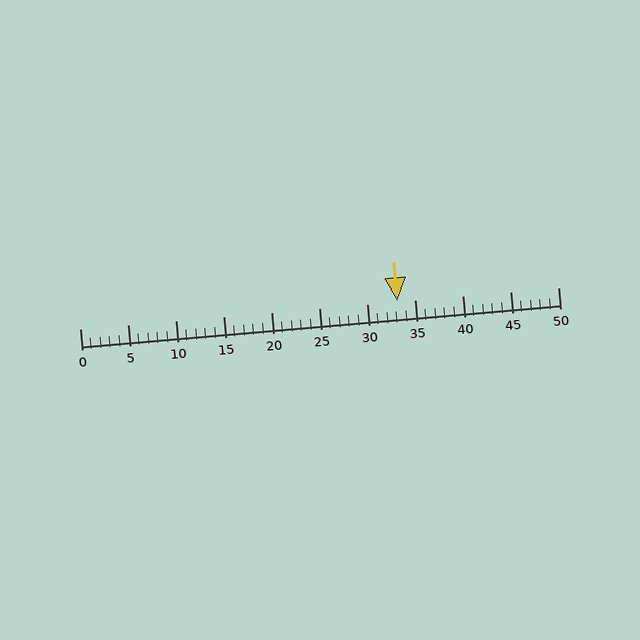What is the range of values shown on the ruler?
The ruler shows values from 0 to 50.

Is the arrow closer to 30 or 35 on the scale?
The arrow is closer to 35.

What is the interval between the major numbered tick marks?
The major tick marks are spaced 5 units apart.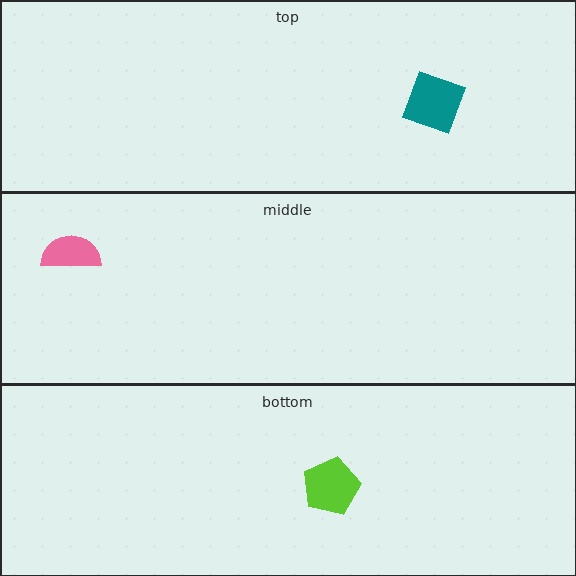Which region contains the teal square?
The top region.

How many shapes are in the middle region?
1.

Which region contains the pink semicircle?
The middle region.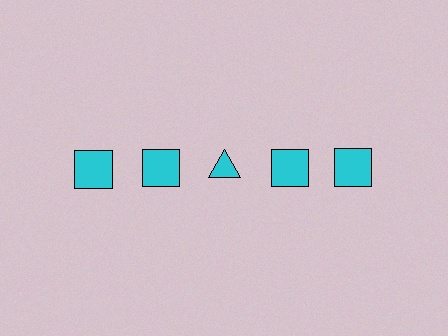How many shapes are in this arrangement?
There are 5 shapes arranged in a grid pattern.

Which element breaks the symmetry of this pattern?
The cyan triangle in the top row, center column breaks the symmetry. All other shapes are cyan squares.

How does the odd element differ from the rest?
It has a different shape: triangle instead of square.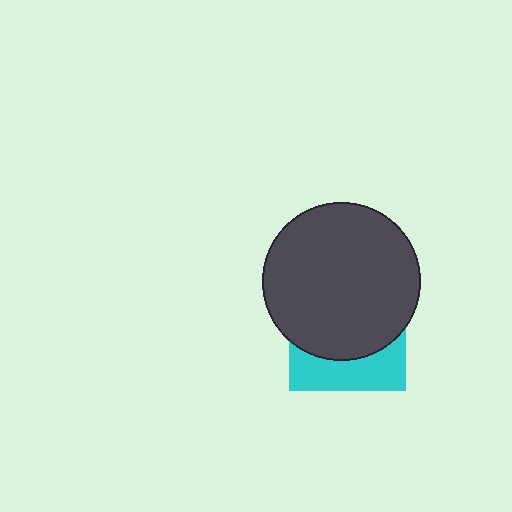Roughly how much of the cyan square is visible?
A small part of it is visible (roughly 33%).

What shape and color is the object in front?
The object in front is a dark gray circle.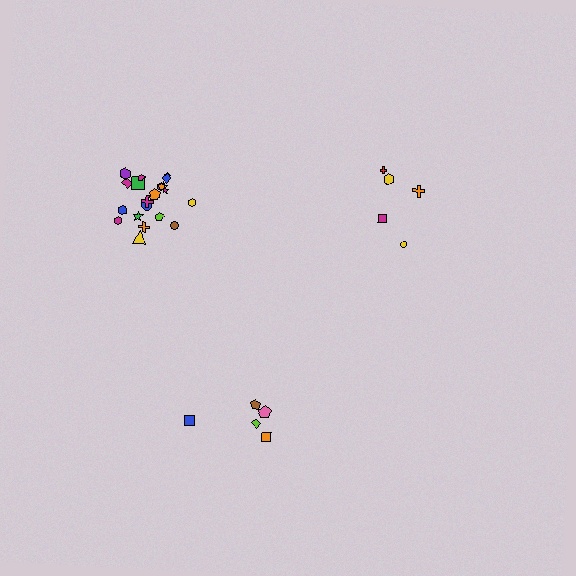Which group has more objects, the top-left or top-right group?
The top-left group.